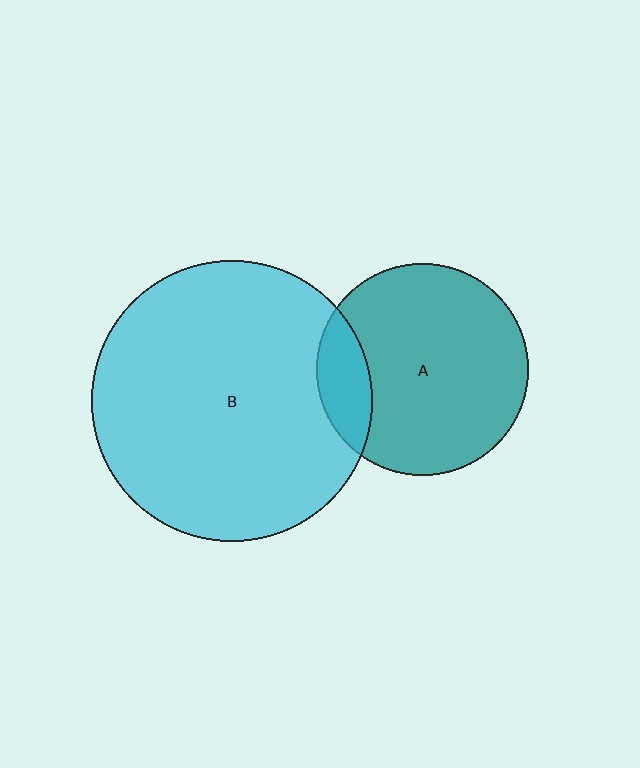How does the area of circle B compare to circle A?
Approximately 1.8 times.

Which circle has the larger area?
Circle B (cyan).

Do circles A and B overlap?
Yes.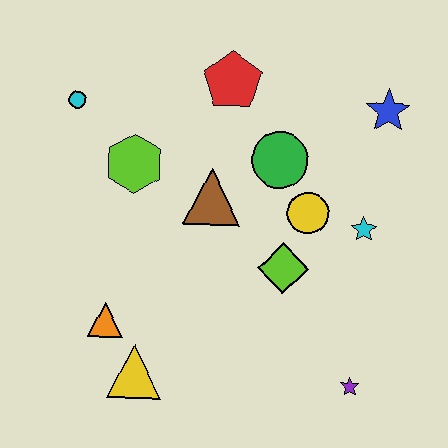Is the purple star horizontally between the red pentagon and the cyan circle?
No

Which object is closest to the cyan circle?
The lime hexagon is closest to the cyan circle.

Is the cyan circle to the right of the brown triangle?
No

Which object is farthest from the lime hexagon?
The purple star is farthest from the lime hexagon.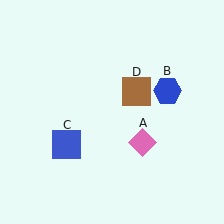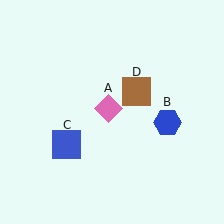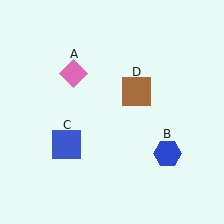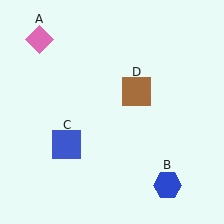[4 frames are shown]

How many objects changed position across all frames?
2 objects changed position: pink diamond (object A), blue hexagon (object B).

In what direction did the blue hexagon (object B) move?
The blue hexagon (object B) moved down.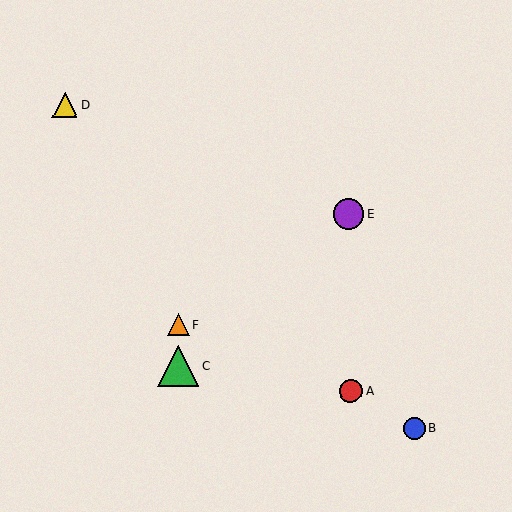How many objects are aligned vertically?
2 objects (C, F) are aligned vertically.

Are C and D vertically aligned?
No, C is at x≈178 and D is at x≈65.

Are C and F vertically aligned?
Yes, both are at x≈178.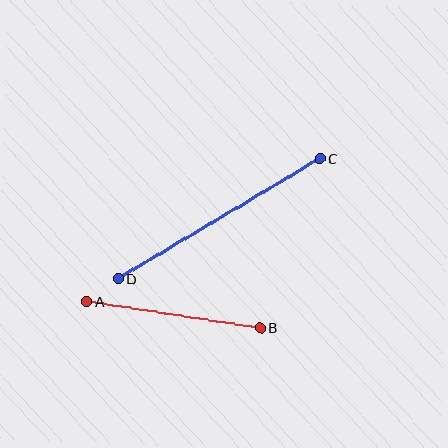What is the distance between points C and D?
The distance is approximately 235 pixels.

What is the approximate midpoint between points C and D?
The midpoint is at approximately (219, 219) pixels.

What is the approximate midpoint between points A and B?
The midpoint is at approximately (173, 315) pixels.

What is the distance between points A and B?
The distance is approximately 176 pixels.